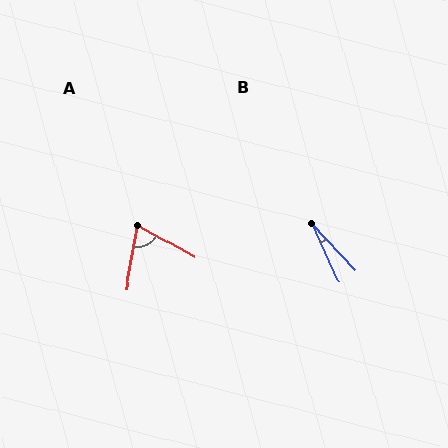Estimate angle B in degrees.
Approximately 19 degrees.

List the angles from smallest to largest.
B (19°), A (71°).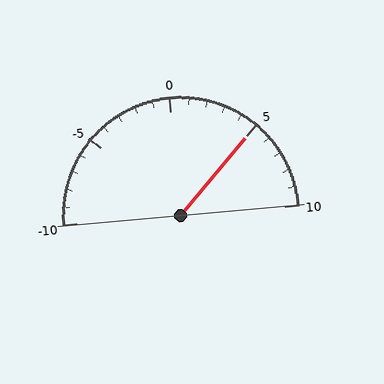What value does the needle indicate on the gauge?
The needle indicates approximately 5.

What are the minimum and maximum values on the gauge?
The gauge ranges from -10 to 10.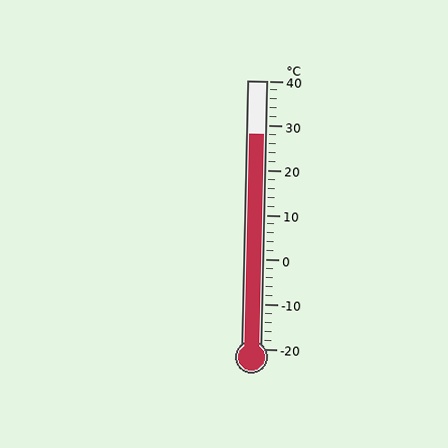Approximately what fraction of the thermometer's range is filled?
The thermometer is filled to approximately 80% of its range.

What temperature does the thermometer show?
The thermometer shows approximately 28°C.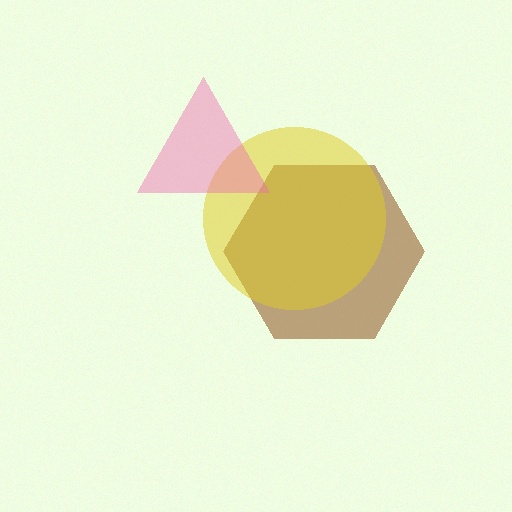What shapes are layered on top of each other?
The layered shapes are: a brown hexagon, a yellow circle, a pink triangle.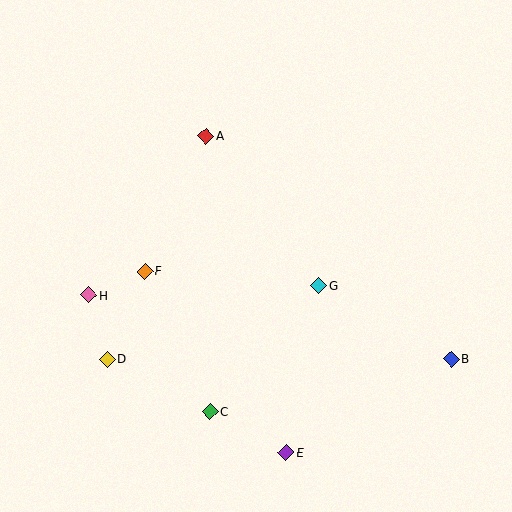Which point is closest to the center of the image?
Point G at (319, 285) is closest to the center.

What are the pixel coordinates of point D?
Point D is at (107, 359).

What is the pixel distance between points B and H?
The distance between B and H is 368 pixels.